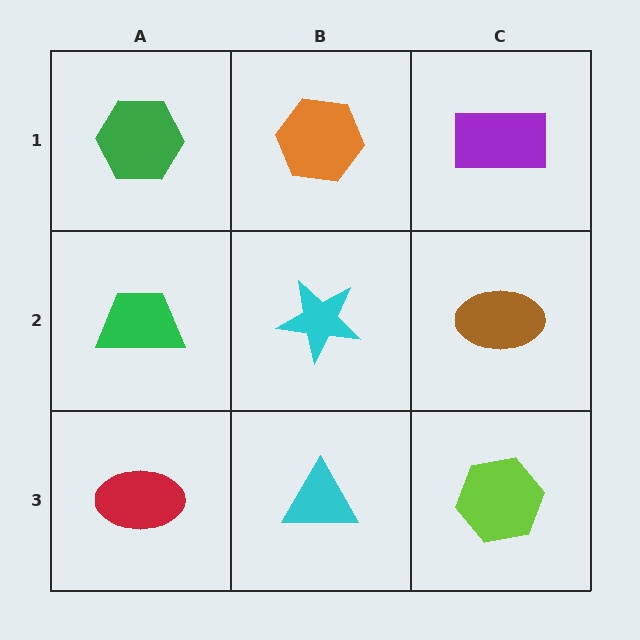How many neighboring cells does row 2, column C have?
3.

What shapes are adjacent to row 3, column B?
A cyan star (row 2, column B), a red ellipse (row 3, column A), a lime hexagon (row 3, column C).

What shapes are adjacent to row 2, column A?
A green hexagon (row 1, column A), a red ellipse (row 3, column A), a cyan star (row 2, column B).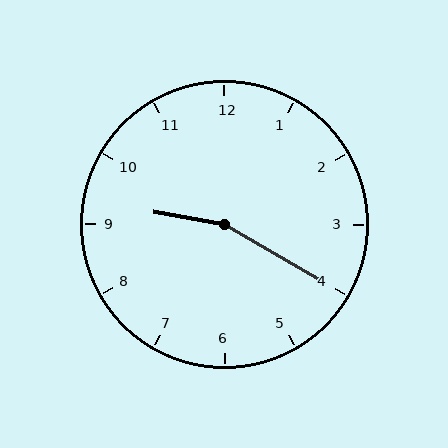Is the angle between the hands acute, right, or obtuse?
It is obtuse.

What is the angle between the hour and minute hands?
Approximately 160 degrees.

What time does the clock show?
9:20.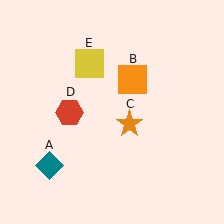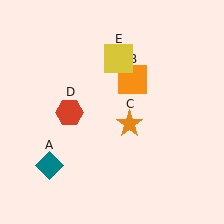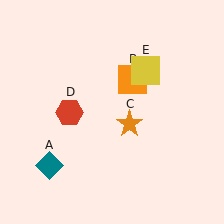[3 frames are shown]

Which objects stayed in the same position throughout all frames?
Teal diamond (object A) and orange square (object B) and orange star (object C) and red hexagon (object D) remained stationary.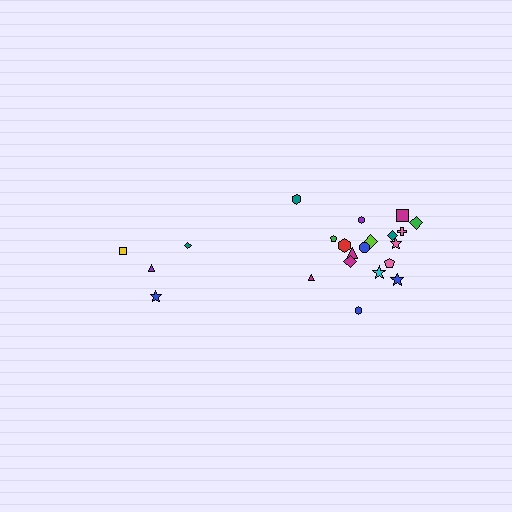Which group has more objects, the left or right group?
The right group.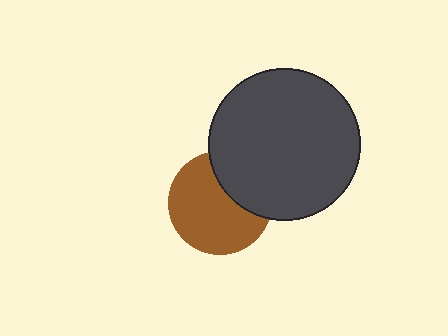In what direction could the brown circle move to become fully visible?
The brown circle could move toward the lower-left. That would shift it out from behind the dark gray circle entirely.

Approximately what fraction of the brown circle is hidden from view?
Roughly 31% of the brown circle is hidden behind the dark gray circle.